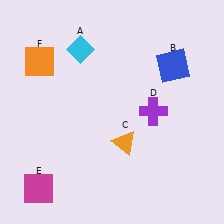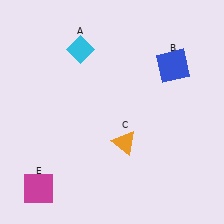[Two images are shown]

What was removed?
The orange square (F), the purple cross (D) were removed in Image 2.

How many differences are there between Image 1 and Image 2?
There are 2 differences between the two images.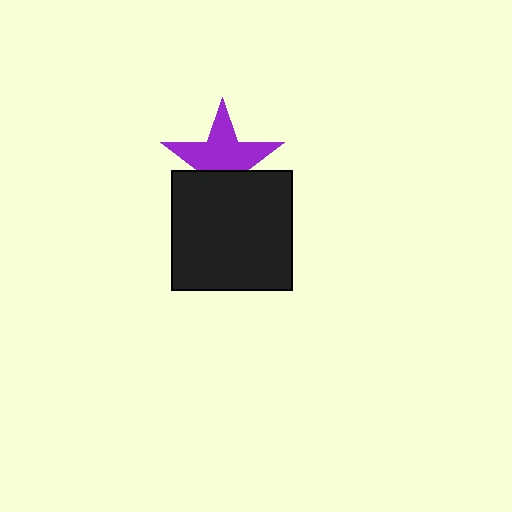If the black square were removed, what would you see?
You would see the complete purple star.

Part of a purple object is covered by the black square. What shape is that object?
It is a star.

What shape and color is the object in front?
The object in front is a black square.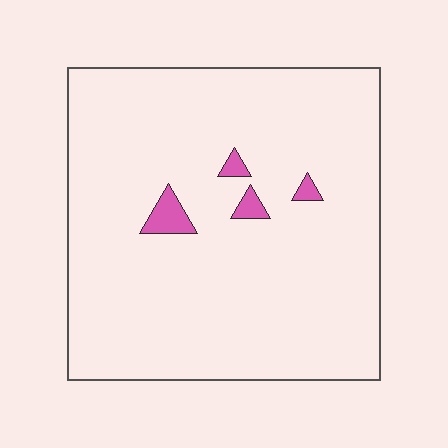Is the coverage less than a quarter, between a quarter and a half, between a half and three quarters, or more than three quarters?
Less than a quarter.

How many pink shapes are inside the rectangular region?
4.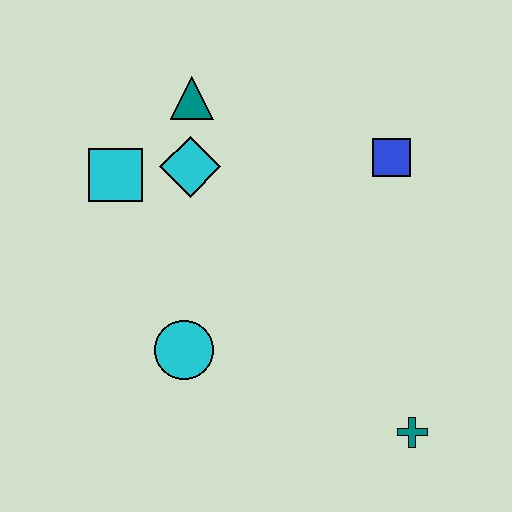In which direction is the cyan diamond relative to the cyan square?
The cyan diamond is to the right of the cyan square.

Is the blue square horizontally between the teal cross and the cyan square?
Yes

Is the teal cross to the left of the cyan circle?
No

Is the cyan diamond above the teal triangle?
No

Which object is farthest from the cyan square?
The teal cross is farthest from the cyan square.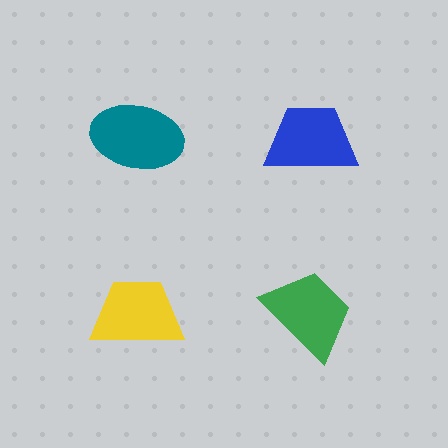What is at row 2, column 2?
A green trapezoid.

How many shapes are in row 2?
2 shapes.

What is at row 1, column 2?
A blue trapezoid.